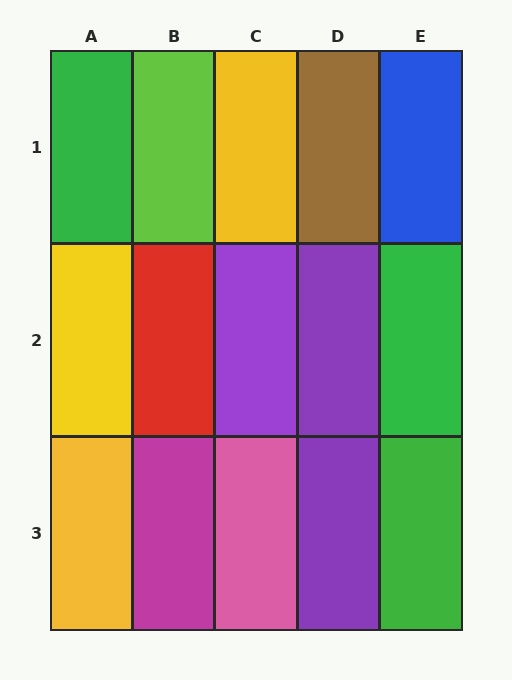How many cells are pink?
1 cell is pink.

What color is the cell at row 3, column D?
Purple.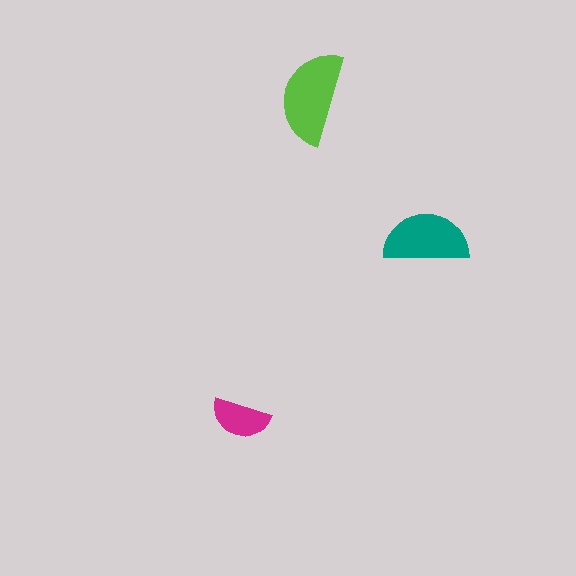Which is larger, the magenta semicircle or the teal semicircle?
The teal one.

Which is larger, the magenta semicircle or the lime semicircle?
The lime one.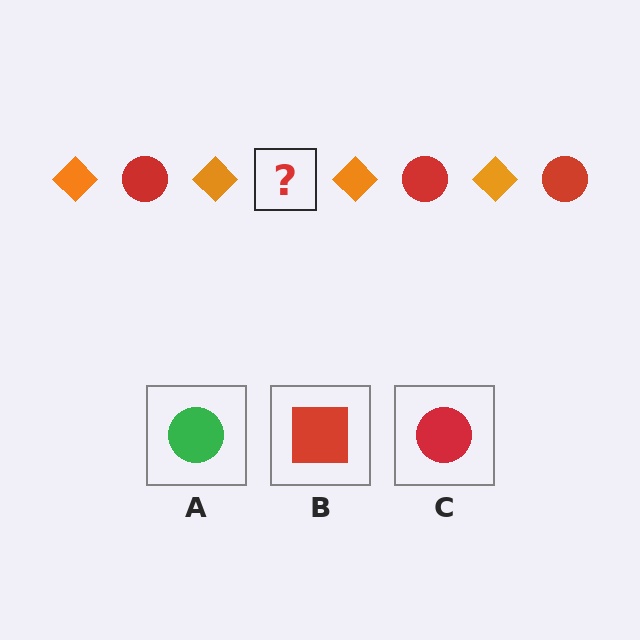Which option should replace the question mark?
Option C.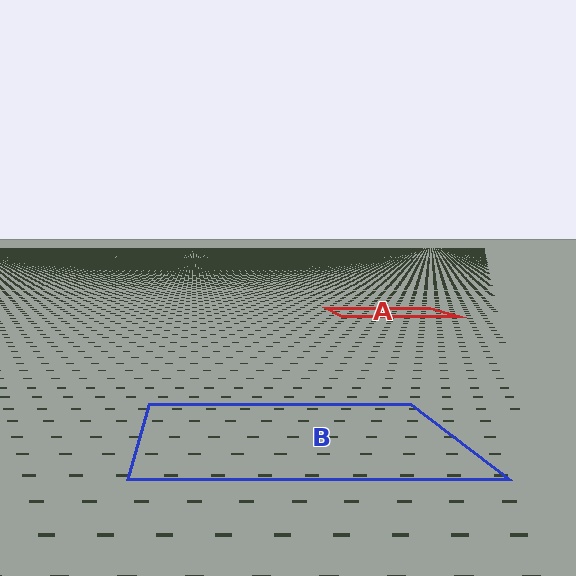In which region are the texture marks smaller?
The texture marks are smaller in region A, because it is farther away.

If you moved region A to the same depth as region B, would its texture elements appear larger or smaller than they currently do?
They would appear larger. At a closer depth, the same texture elements are projected at a bigger on-screen size.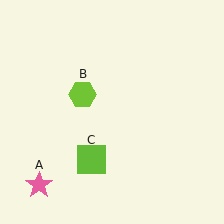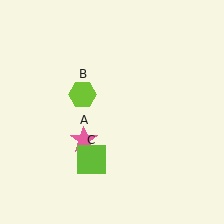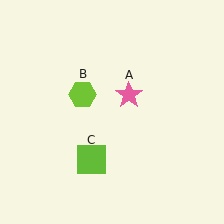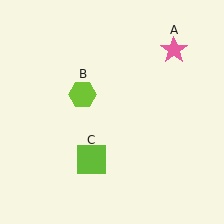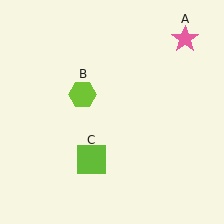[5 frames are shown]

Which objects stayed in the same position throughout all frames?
Lime hexagon (object B) and lime square (object C) remained stationary.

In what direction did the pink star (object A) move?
The pink star (object A) moved up and to the right.